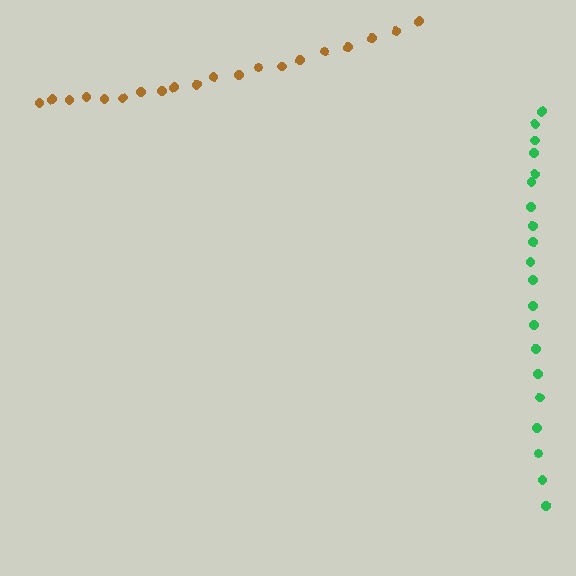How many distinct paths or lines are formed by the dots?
There are 2 distinct paths.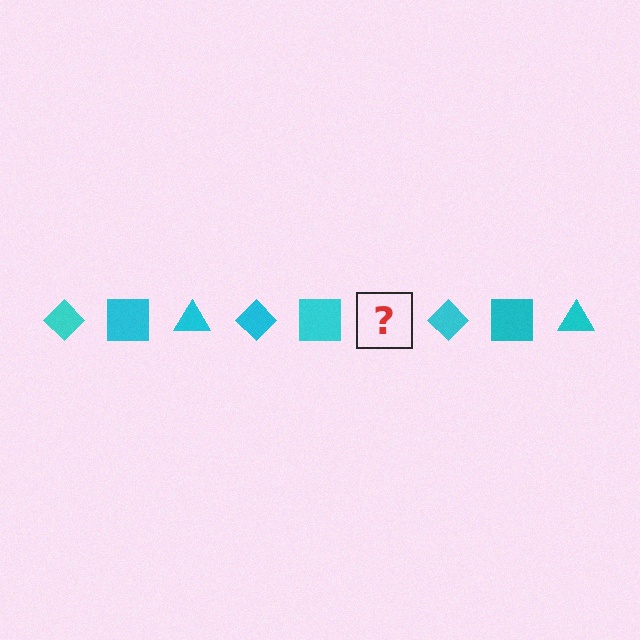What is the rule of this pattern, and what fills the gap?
The rule is that the pattern cycles through diamond, square, triangle shapes in cyan. The gap should be filled with a cyan triangle.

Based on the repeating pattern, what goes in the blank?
The blank should be a cyan triangle.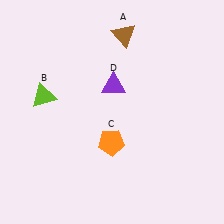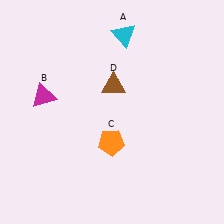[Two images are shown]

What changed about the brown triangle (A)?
In Image 1, A is brown. In Image 2, it changed to cyan.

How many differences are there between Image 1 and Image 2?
There are 3 differences between the two images.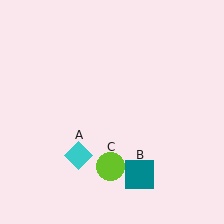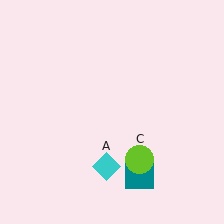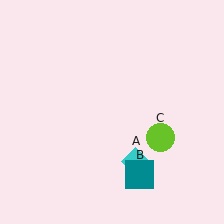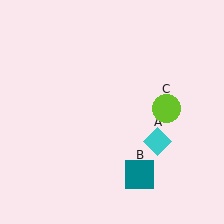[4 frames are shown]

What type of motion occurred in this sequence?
The cyan diamond (object A), lime circle (object C) rotated counterclockwise around the center of the scene.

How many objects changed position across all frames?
2 objects changed position: cyan diamond (object A), lime circle (object C).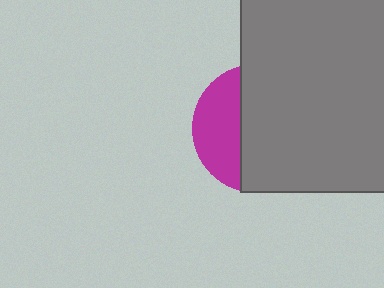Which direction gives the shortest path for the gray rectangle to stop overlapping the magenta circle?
Moving right gives the shortest separation.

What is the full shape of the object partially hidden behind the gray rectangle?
The partially hidden object is a magenta circle.